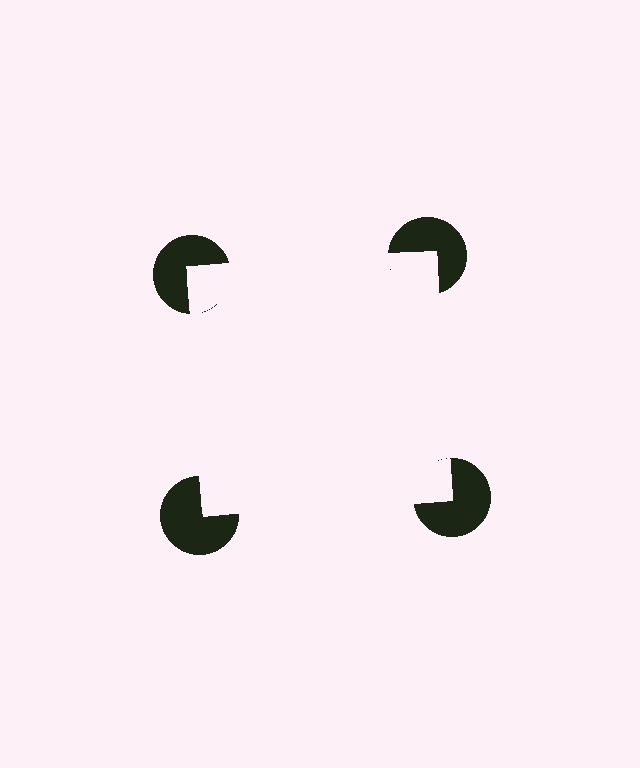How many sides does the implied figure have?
4 sides.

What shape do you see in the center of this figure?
An illusory square — its edges are inferred from the aligned wedge cuts in the pac-man discs, not physically drawn.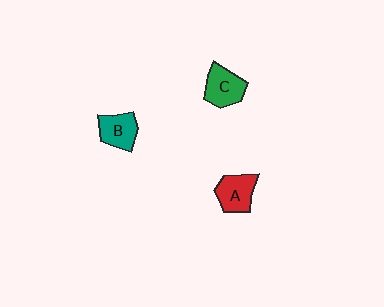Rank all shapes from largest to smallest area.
From largest to smallest: C (green), A (red), B (teal).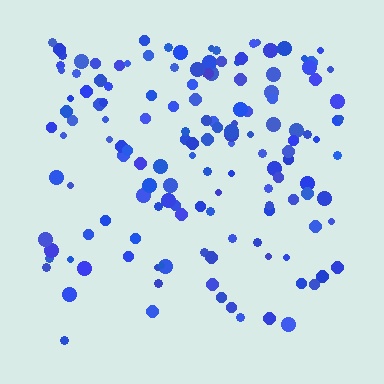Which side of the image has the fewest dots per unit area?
The bottom.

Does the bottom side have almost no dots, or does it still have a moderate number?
Still a moderate number, just noticeably fewer than the top.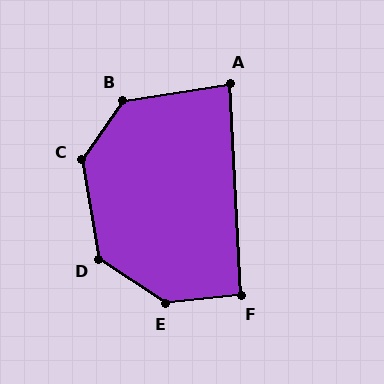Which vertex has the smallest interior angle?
A, at approximately 84 degrees.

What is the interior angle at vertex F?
Approximately 93 degrees (approximately right).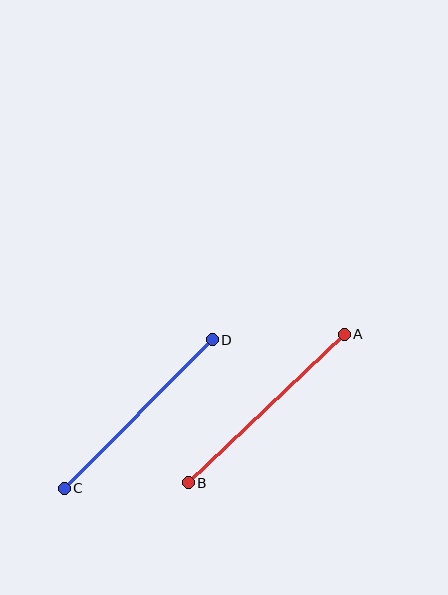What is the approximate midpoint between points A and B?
The midpoint is at approximately (266, 408) pixels.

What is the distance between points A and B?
The distance is approximately 215 pixels.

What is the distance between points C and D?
The distance is approximately 210 pixels.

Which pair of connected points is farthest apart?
Points A and B are farthest apart.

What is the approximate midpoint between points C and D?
The midpoint is at approximately (138, 414) pixels.